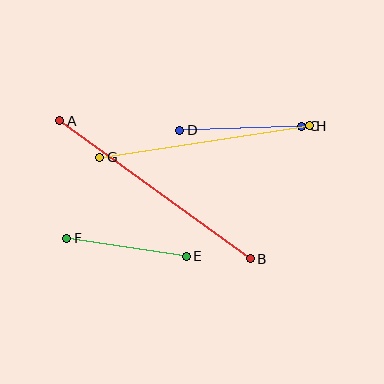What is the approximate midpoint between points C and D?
The midpoint is at approximately (241, 128) pixels.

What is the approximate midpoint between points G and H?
The midpoint is at approximately (204, 142) pixels.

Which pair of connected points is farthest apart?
Points A and B are farthest apart.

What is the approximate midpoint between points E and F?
The midpoint is at approximately (127, 247) pixels.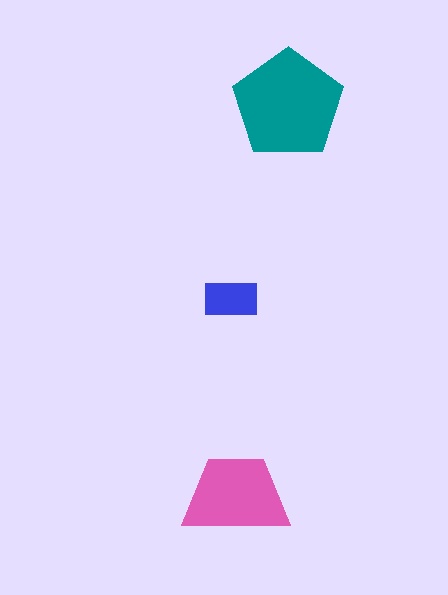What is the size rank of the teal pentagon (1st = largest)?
1st.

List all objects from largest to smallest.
The teal pentagon, the pink trapezoid, the blue rectangle.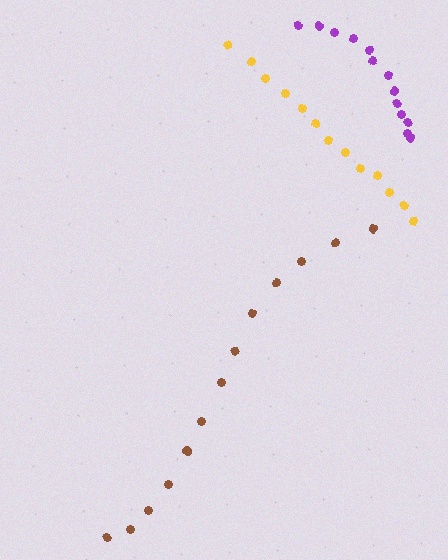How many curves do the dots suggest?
There are 3 distinct paths.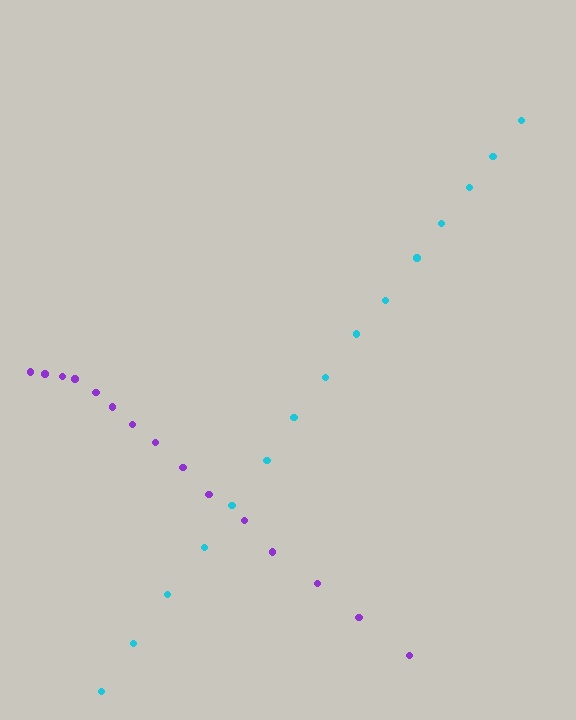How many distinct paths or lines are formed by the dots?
There are 2 distinct paths.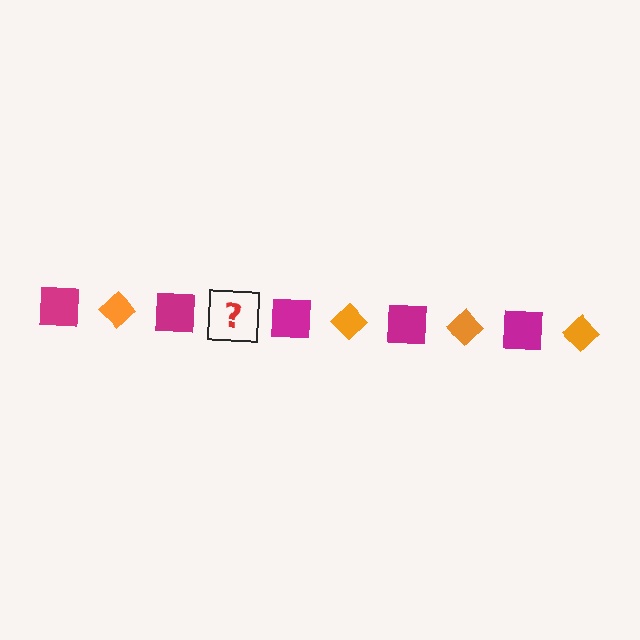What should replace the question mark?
The question mark should be replaced with an orange diamond.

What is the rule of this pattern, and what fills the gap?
The rule is that the pattern alternates between magenta square and orange diamond. The gap should be filled with an orange diamond.